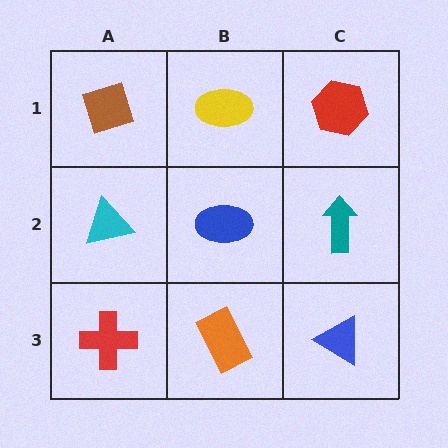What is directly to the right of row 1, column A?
A yellow ellipse.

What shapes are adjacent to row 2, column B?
A yellow ellipse (row 1, column B), an orange rectangle (row 3, column B), a cyan triangle (row 2, column A), a teal arrow (row 2, column C).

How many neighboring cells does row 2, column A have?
3.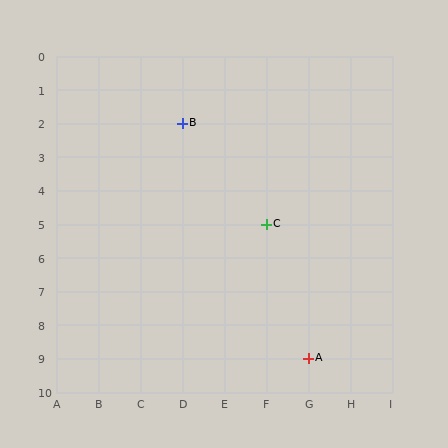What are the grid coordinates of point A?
Point A is at grid coordinates (G, 9).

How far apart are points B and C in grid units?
Points B and C are 2 columns and 3 rows apart (about 3.6 grid units diagonally).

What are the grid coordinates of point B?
Point B is at grid coordinates (D, 2).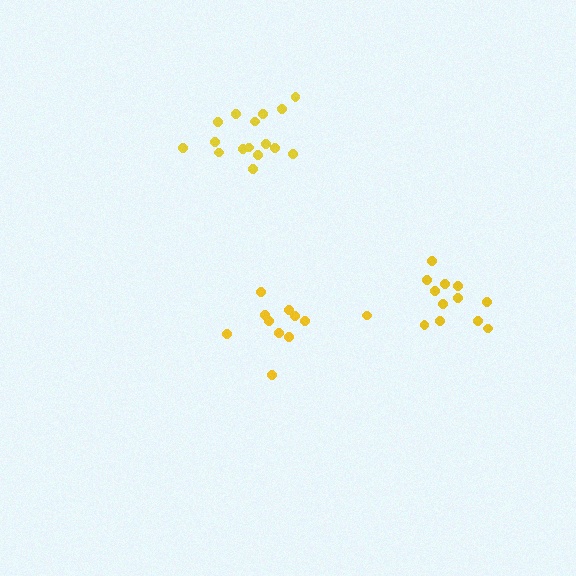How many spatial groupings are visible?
There are 3 spatial groupings.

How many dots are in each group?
Group 1: 16 dots, Group 2: 11 dots, Group 3: 12 dots (39 total).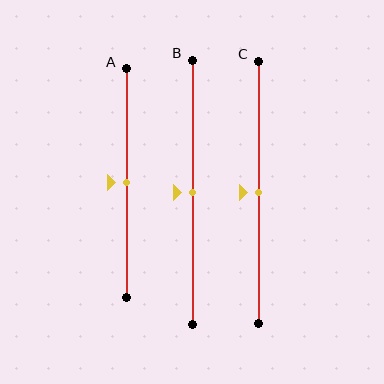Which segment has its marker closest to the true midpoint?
Segment A has its marker closest to the true midpoint.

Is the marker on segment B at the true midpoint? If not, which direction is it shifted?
Yes, the marker on segment B is at the true midpoint.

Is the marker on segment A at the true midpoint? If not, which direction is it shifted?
Yes, the marker on segment A is at the true midpoint.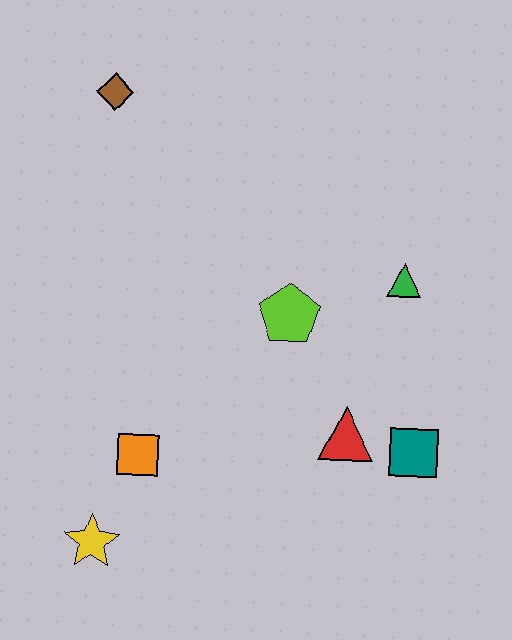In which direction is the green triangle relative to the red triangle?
The green triangle is above the red triangle.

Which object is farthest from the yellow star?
The brown diamond is farthest from the yellow star.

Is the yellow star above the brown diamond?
No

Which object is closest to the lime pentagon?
The green triangle is closest to the lime pentagon.